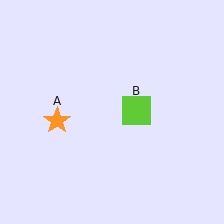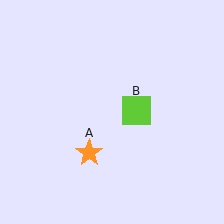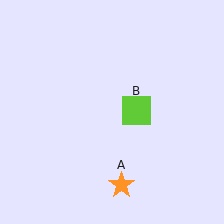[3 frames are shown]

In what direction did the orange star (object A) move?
The orange star (object A) moved down and to the right.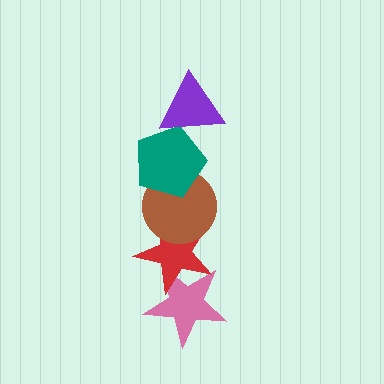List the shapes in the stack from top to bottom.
From top to bottom: the purple triangle, the teal pentagon, the brown circle, the red star, the pink star.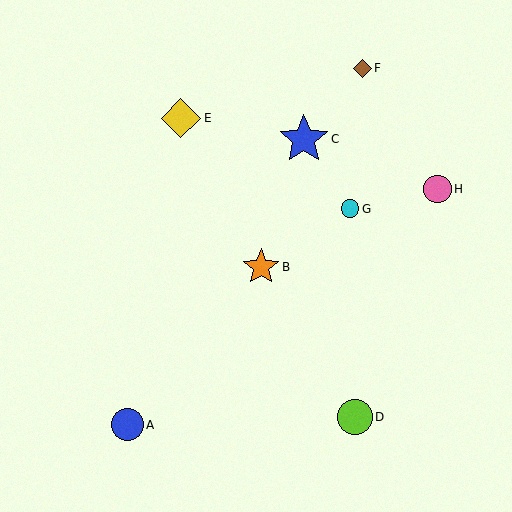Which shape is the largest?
The blue star (labeled C) is the largest.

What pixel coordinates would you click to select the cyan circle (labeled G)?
Click at (350, 209) to select the cyan circle G.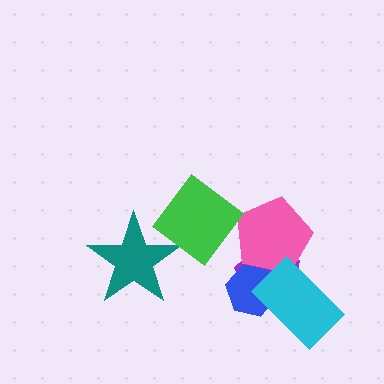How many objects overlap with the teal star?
0 objects overlap with the teal star.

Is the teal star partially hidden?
No, no other shape covers it.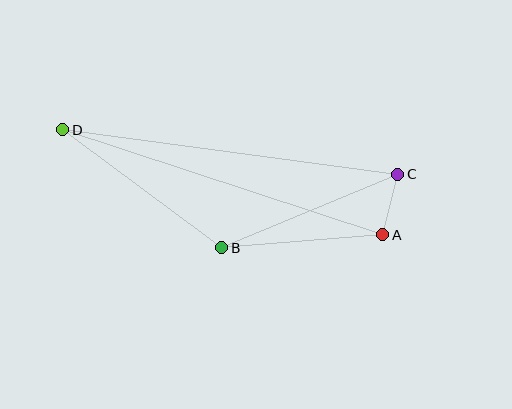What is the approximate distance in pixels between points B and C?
The distance between B and C is approximately 191 pixels.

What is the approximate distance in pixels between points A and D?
The distance between A and D is approximately 337 pixels.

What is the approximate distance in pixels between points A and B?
The distance between A and B is approximately 161 pixels.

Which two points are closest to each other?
Points A and C are closest to each other.